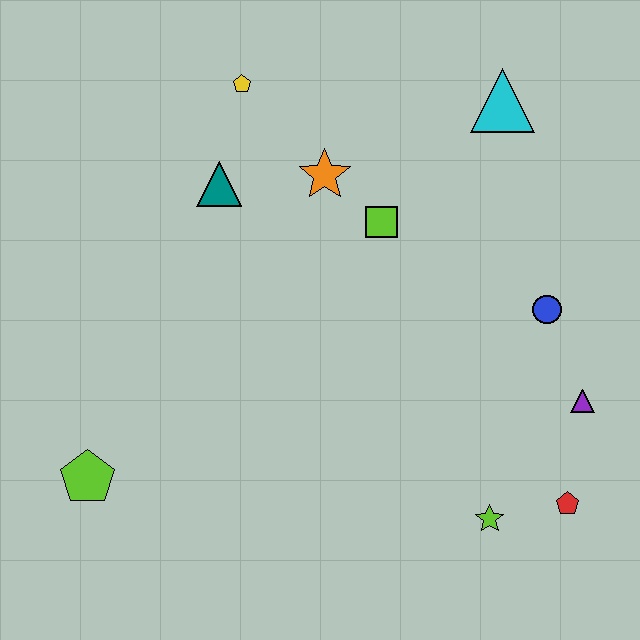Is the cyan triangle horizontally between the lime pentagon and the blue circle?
Yes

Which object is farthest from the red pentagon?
The yellow pentagon is farthest from the red pentagon.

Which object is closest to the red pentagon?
The lime star is closest to the red pentagon.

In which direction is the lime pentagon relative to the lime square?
The lime pentagon is to the left of the lime square.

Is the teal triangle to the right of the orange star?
No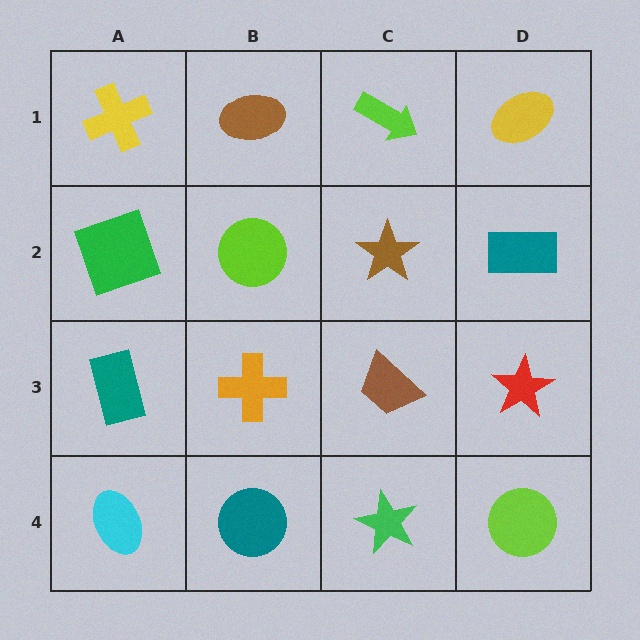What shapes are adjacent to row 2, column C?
A lime arrow (row 1, column C), a brown trapezoid (row 3, column C), a lime circle (row 2, column B), a teal rectangle (row 2, column D).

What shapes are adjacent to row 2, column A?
A yellow cross (row 1, column A), a teal rectangle (row 3, column A), a lime circle (row 2, column B).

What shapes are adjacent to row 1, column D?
A teal rectangle (row 2, column D), a lime arrow (row 1, column C).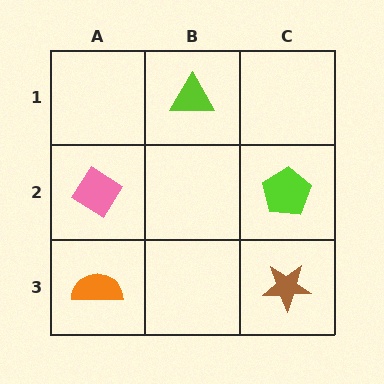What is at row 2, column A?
A pink diamond.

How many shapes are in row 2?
2 shapes.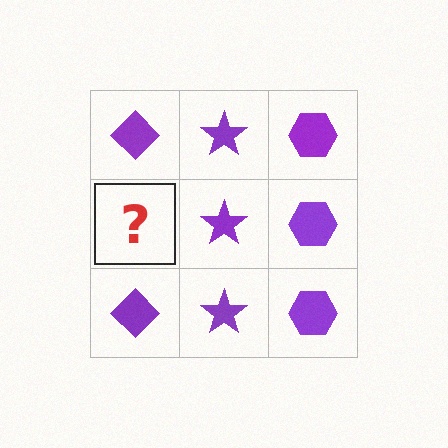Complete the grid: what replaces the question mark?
The question mark should be replaced with a purple diamond.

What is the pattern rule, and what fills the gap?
The rule is that each column has a consistent shape. The gap should be filled with a purple diamond.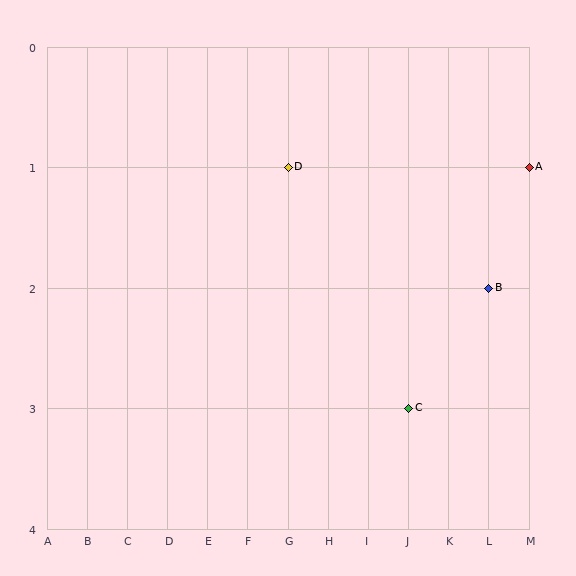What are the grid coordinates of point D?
Point D is at grid coordinates (G, 1).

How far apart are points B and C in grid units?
Points B and C are 2 columns and 1 row apart (about 2.2 grid units diagonally).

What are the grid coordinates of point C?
Point C is at grid coordinates (J, 3).